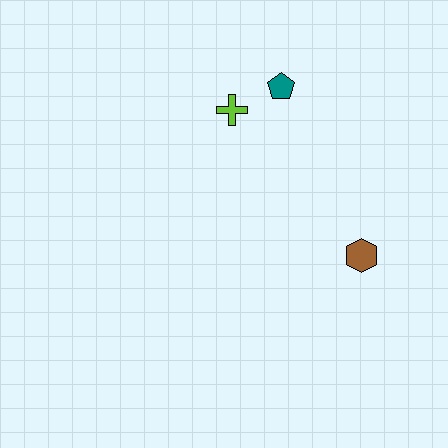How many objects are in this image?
There are 3 objects.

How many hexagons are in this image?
There is 1 hexagon.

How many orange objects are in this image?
There are no orange objects.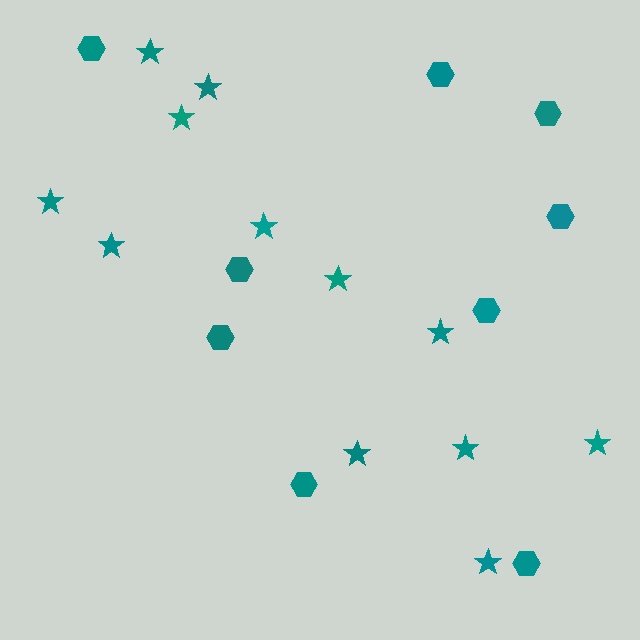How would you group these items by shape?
There are 2 groups: one group of hexagons (9) and one group of stars (12).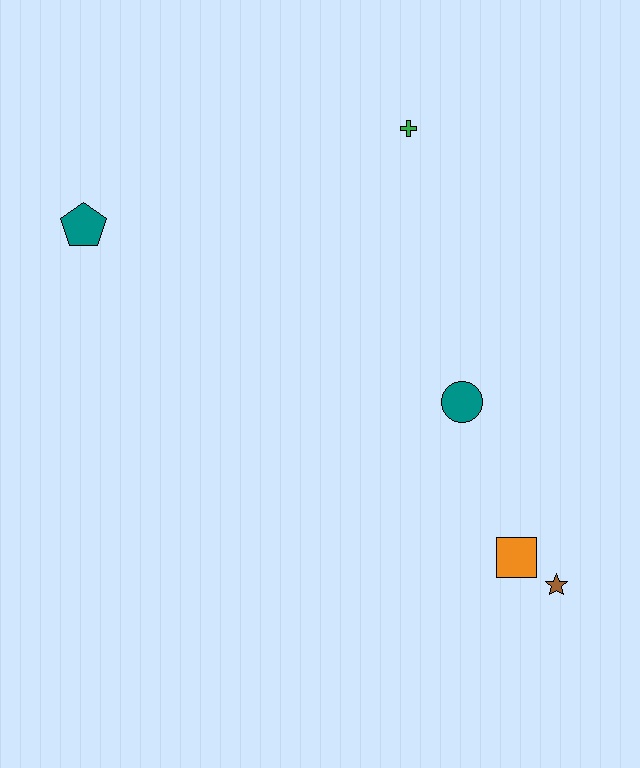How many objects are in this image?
There are 5 objects.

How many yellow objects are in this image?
There are no yellow objects.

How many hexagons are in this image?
There are no hexagons.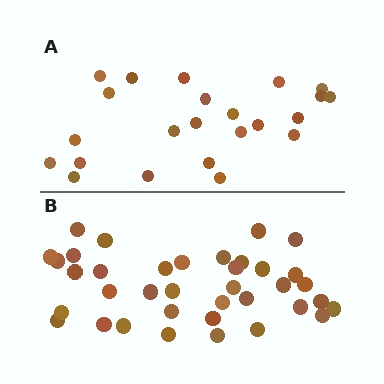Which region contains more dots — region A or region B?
Region B (the bottom region) has more dots.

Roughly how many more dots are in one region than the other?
Region B has approximately 15 more dots than region A.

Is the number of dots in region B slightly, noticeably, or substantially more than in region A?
Region B has substantially more. The ratio is roughly 1.6 to 1.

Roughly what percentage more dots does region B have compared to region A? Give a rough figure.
About 60% more.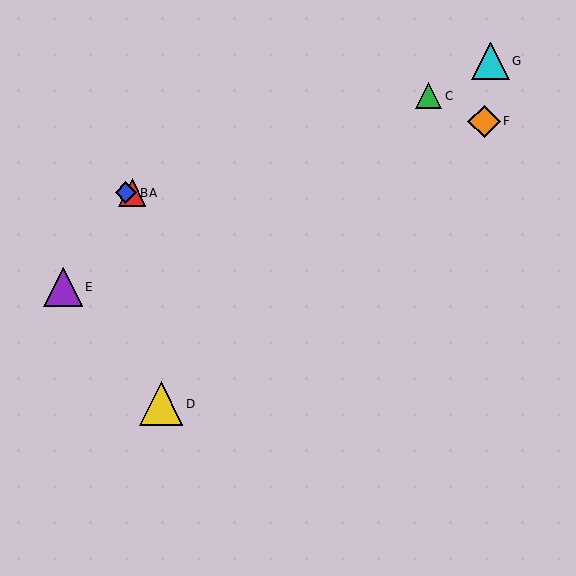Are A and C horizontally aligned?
No, A is at y≈193 and C is at y≈96.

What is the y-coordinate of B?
Object B is at y≈193.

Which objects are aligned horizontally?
Objects A, B are aligned horizontally.